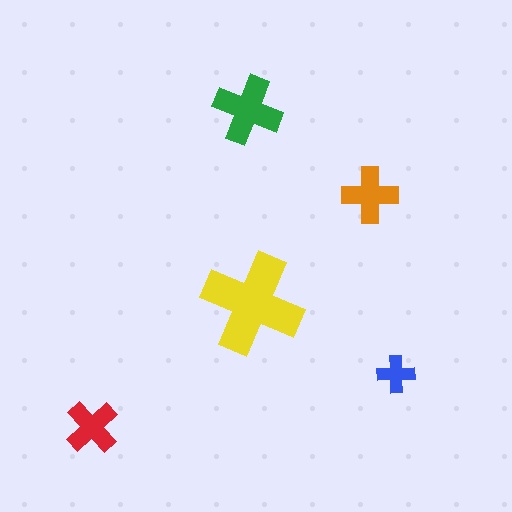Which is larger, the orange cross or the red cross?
The orange one.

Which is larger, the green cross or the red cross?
The green one.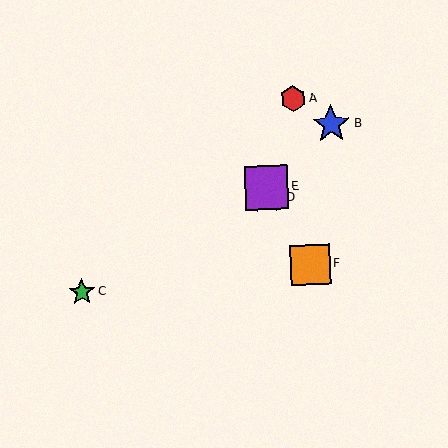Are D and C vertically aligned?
No, D is at x≈267 and C is at x≈82.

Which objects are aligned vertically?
Objects D, E are aligned vertically.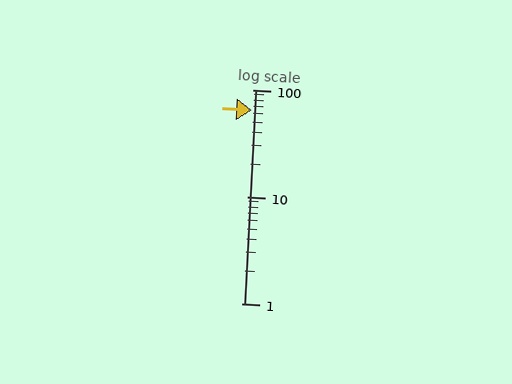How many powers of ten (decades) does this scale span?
The scale spans 2 decades, from 1 to 100.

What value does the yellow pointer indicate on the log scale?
The pointer indicates approximately 64.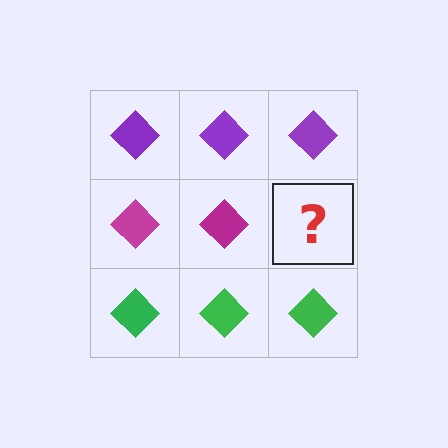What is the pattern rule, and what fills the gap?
The rule is that each row has a consistent color. The gap should be filled with a magenta diamond.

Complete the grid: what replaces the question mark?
The question mark should be replaced with a magenta diamond.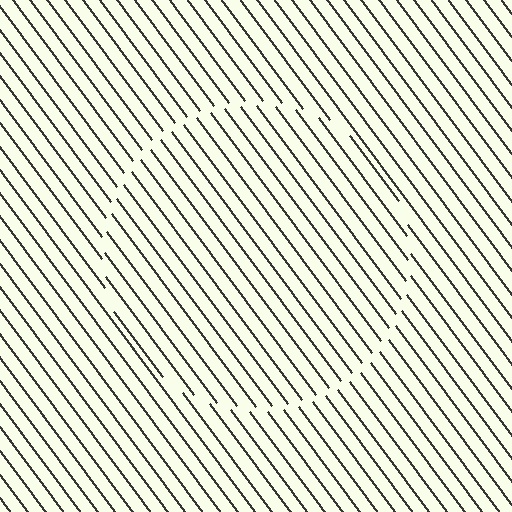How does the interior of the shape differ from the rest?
The interior of the shape contains the same grating, shifted by half a period — the contour is defined by the phase discontinuity where line-ends from the inner and outer gratings abut.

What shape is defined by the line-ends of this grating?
An illusory circle. The interior of the shape contains the same grating, shifted by half a period — the contour is defined by the phase discontinuity where line-ends from the inner and outer gratings abut.